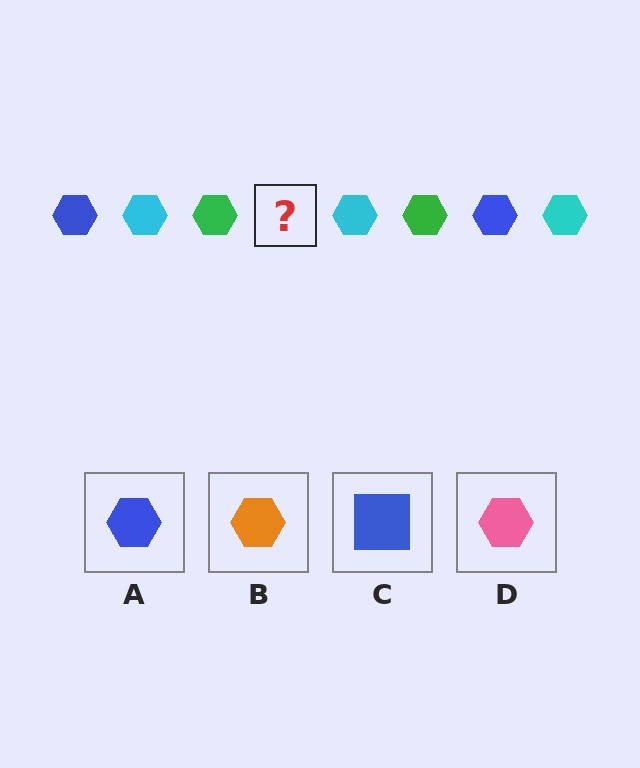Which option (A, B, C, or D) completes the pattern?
A.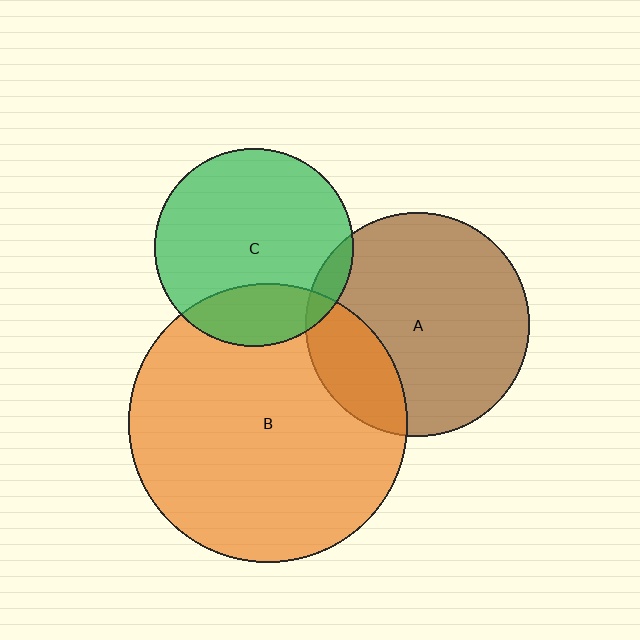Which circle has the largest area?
Circle B (orange).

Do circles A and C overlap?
Yes.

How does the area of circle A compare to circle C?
Approximately 1.3 times.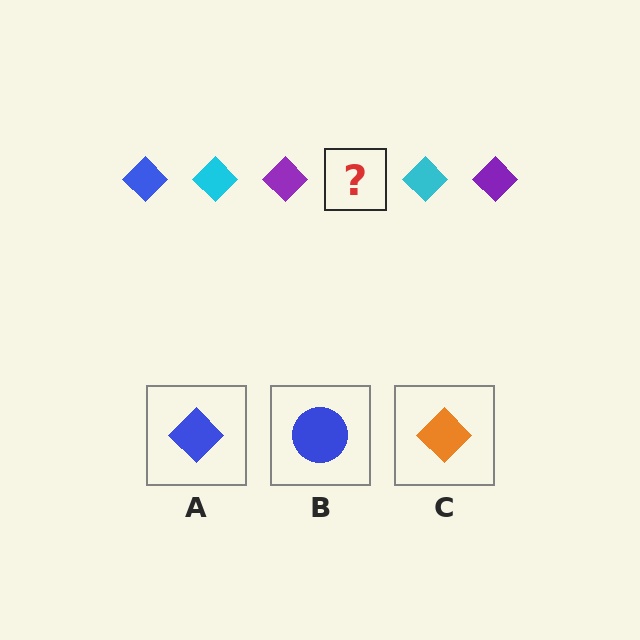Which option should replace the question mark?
Option A.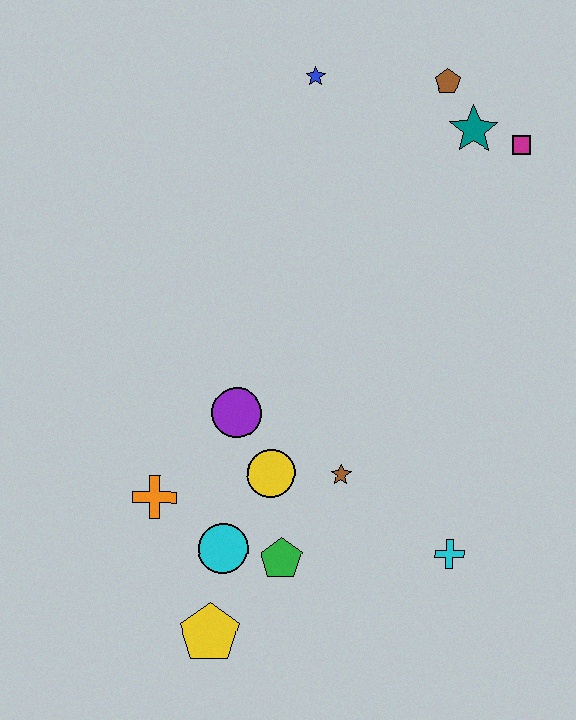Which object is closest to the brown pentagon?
The teal star is closest to the brown pentagon.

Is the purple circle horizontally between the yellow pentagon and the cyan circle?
No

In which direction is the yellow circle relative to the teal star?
The yellow circle is below the teal star.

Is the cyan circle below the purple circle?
Yes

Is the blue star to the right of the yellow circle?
Yes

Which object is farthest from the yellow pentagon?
The brown pentagon is farthest from the yellow pentagon.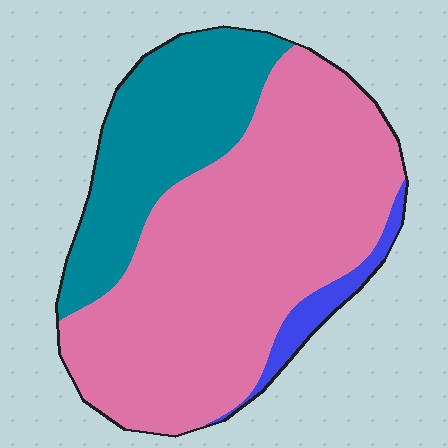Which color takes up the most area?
Pink, at roughly 65%.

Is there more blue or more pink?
Pink.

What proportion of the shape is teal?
Teal takes up about one quarter (1/4) of the shape.